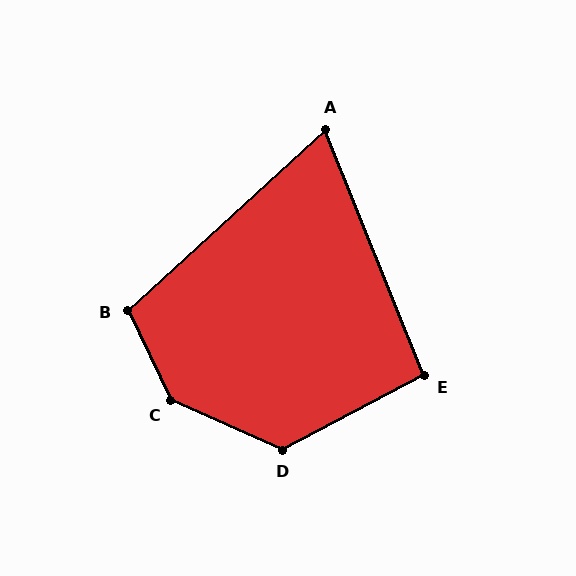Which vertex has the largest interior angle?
C, at approximately 140 degrees.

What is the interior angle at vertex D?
Approximately 128 degrees (obtuse).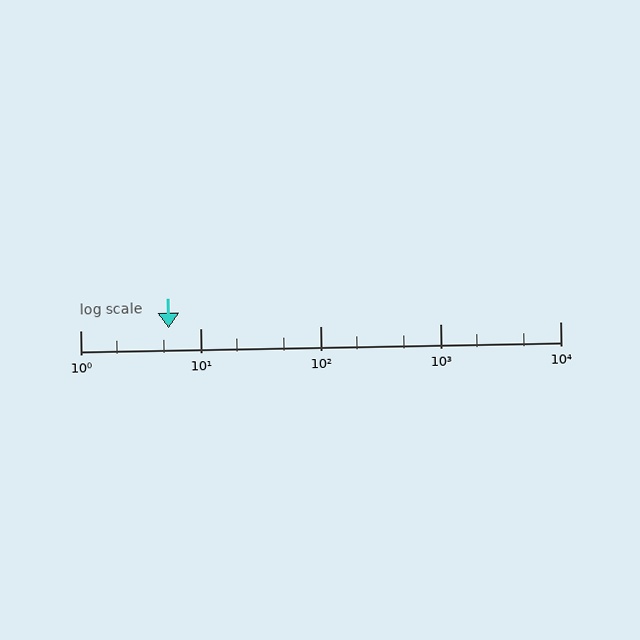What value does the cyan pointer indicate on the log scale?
The pointer indicates approximately 5.5.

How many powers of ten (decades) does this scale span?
The scale spans 4 decades, from 1 to 10000.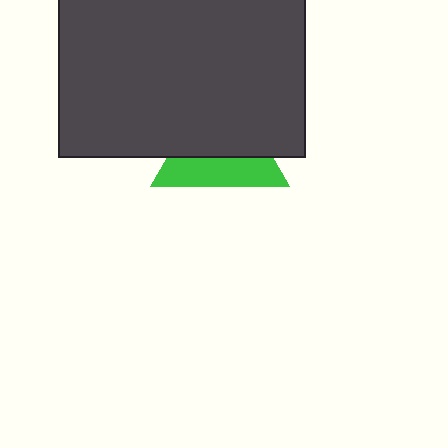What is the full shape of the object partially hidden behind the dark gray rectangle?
The partially hidden object is a green triangle.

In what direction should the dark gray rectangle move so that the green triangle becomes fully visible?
The dark gray rectangle should move up. That is the shortest direction to clear the overlap and leave the green triangle fully visible.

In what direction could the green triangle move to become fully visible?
The green triangle could move down. That would shift it out from behind the dark gray rectangle entirely.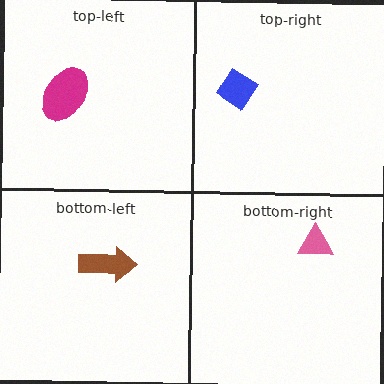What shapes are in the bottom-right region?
The pink triangle.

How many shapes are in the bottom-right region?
1.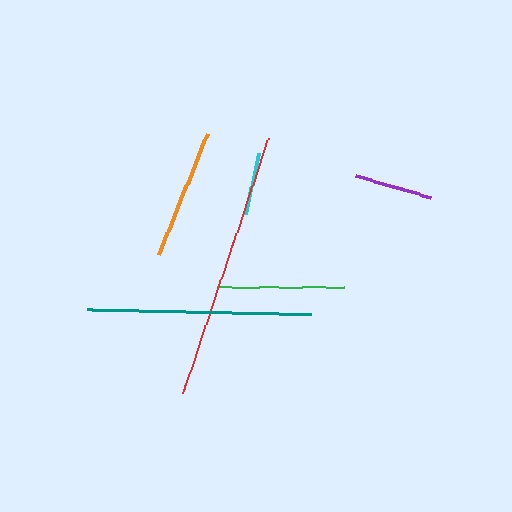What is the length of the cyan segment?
The cyan segment is approximately 62 pixels long.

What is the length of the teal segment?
The teal segment is approximately 224 pixels long.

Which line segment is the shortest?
The cyan line is the shortest at approximately 62 pixels.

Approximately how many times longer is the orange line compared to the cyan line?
The orange line is approximately 2.1 times the length of the cyan line.